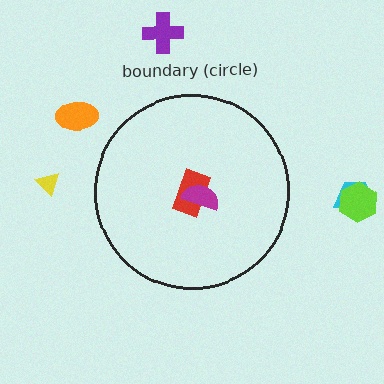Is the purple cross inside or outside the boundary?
Outside.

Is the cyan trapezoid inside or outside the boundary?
Outside.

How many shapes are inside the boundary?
2 inside, 5 outside.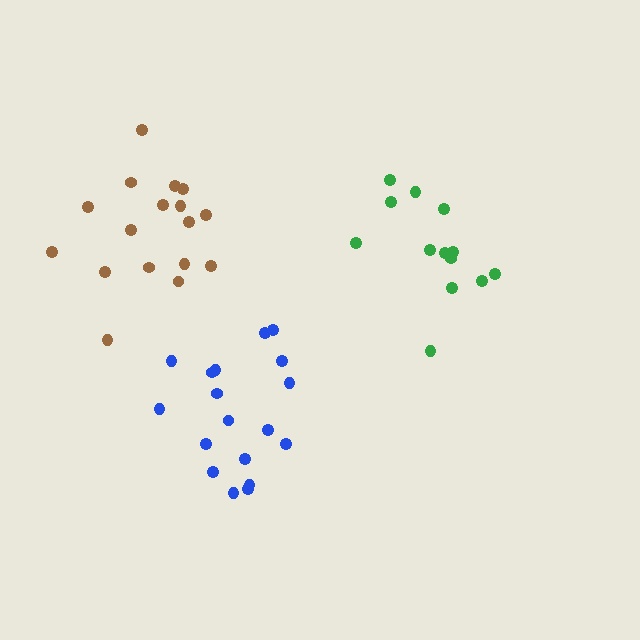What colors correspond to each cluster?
The clusters are colored: green, brown, blue.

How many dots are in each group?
Group 1: 13 dots, Group 2: 17 dots, Group 3: 18 dots (48 total).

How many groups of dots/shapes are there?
There are 3 groups.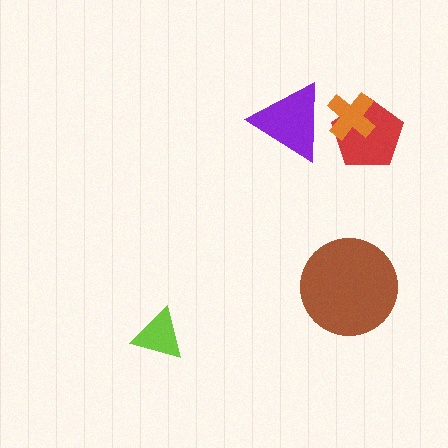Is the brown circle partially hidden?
No, no other shape covers it.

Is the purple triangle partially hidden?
Yes, it is partially covered by another shape.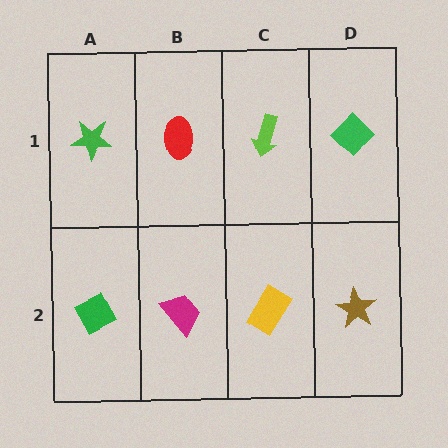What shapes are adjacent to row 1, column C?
A yellow rectangle (row 2, column C), a red ellipse (row 1, column B), a green diamond (row 1, column D).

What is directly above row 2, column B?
A red ellipse.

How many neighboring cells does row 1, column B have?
3.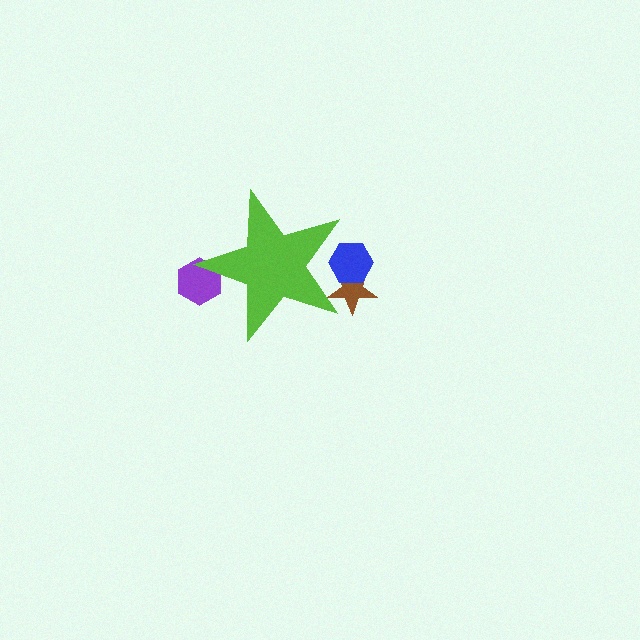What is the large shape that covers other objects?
A lime star.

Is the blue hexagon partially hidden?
Yes, the blue hexagon is partially hidden behind the lime star.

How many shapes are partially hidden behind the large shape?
3 shapes are partially hidden.